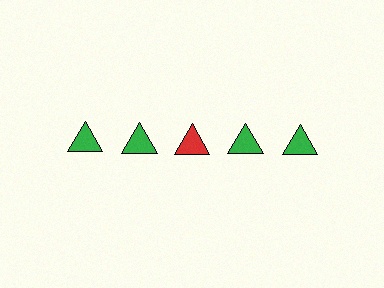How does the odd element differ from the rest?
It has a different color: red instead of green.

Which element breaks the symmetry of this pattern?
The red triangle in the top row, center column breaks the symmetry. All other shapes are green triangles.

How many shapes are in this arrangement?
There are 5 shapes arranged in a grid pattern.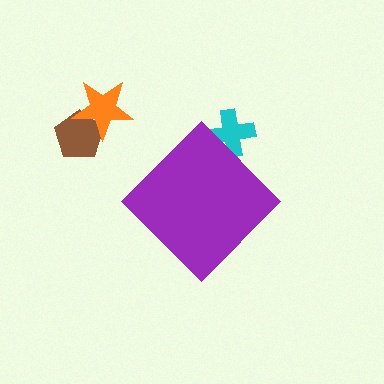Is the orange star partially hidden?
No, the orange star is fully visible.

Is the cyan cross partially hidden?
Yes, the cyan cross is partially hidden behind the purple diamond.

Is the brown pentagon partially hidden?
No, the brown pentagon is fully visible.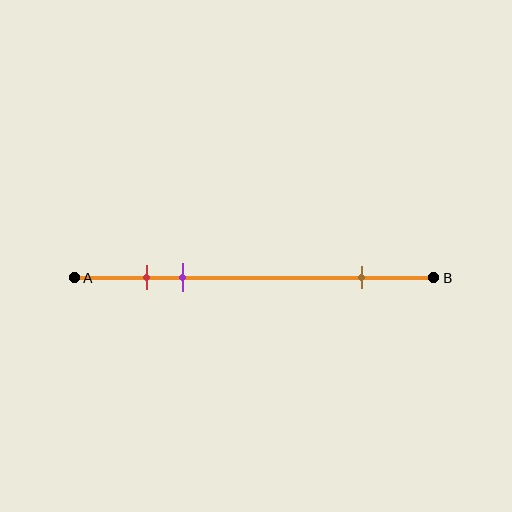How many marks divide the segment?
There are 3 marks dividing the segment.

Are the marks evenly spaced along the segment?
No, the marks are not evenly spaced.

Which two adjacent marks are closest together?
The red and purple marks are the closest adjacent pair.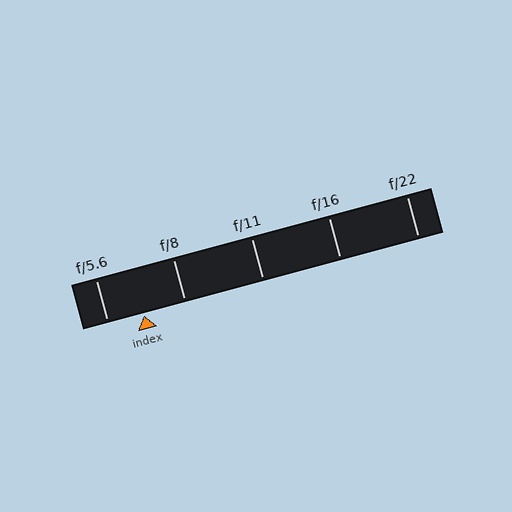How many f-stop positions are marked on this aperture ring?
There are 5 f-stop positions marked.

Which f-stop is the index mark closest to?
The index mark is closest to f/5.6.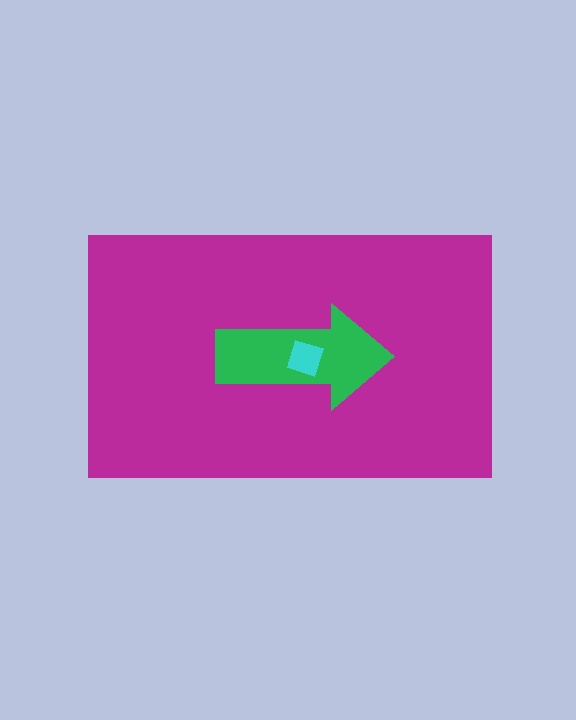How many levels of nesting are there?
3.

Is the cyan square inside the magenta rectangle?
Yes.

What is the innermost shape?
The cyan square.